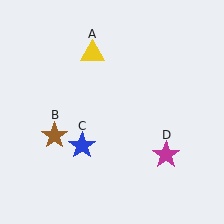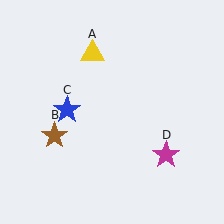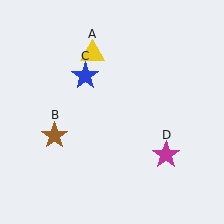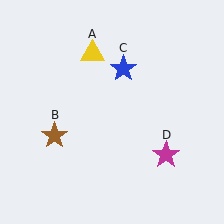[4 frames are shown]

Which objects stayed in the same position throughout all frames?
Yellow triangle (object A) and brown star (object B) and magenta star (object D) remained stationary.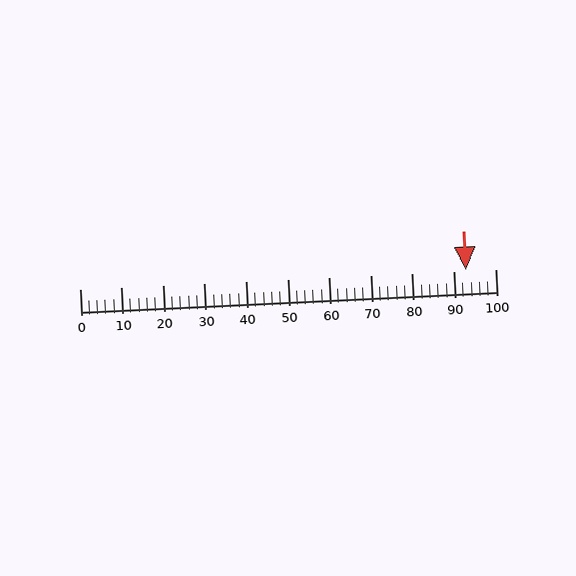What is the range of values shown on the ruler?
The ruler shows values from 0 to 100.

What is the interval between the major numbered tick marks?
The major tick marks are spaced 10 units apart.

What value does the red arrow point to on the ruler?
The red arrow points to approximately 93.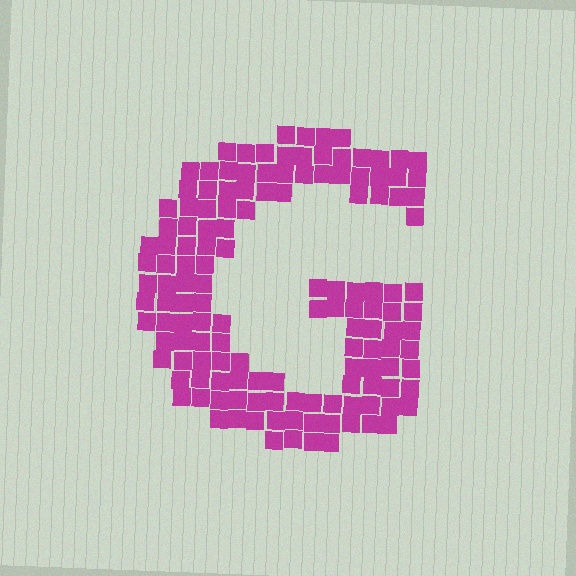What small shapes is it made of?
It is made of small squares.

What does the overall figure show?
The overall figure shows the letter G.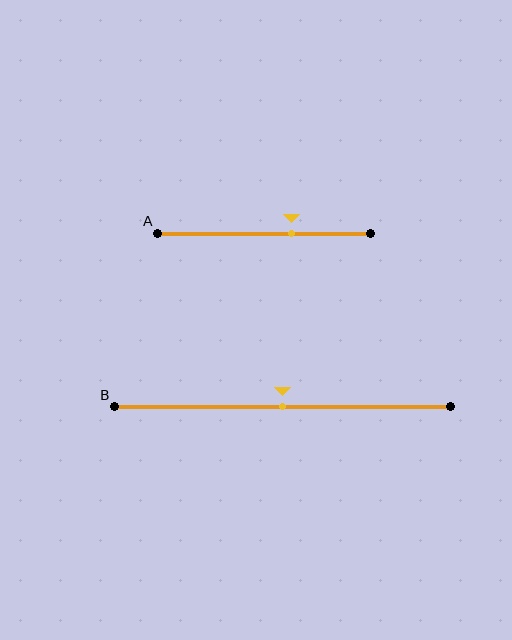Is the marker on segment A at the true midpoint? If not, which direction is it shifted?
No, the marker on segment A is shifted to the right by about 13% of the segment length.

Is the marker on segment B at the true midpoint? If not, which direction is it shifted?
Yes, the marker on segment B is at the true midpoint.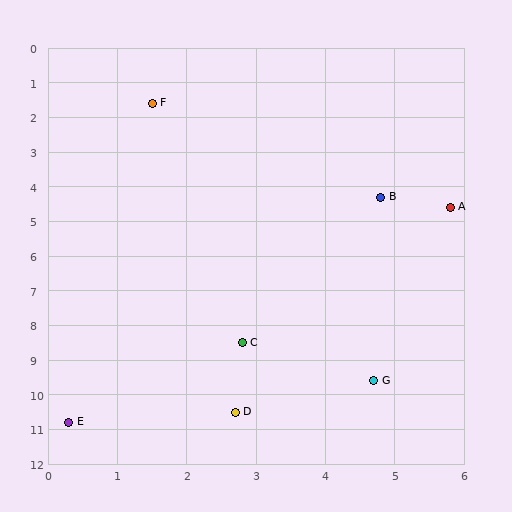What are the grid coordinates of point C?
Point C is at approximately (2.8, 8.5).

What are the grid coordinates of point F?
Point F is at approximately (1.5, 1.6).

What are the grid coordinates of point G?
Point G is at approximately (4.7, 9.6).